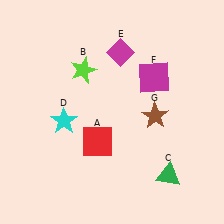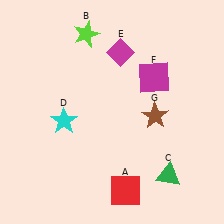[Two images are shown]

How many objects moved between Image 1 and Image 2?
2 objects moved between the two images.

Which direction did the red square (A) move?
The red square (A) moved down.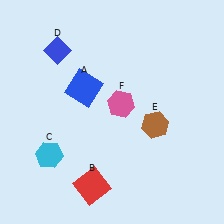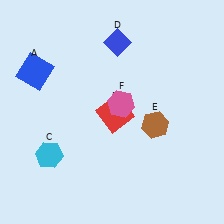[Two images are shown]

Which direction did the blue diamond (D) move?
The blue diamond (D) moved right.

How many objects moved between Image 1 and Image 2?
3 objects moved between the two images.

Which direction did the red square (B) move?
The red square (B) moved up.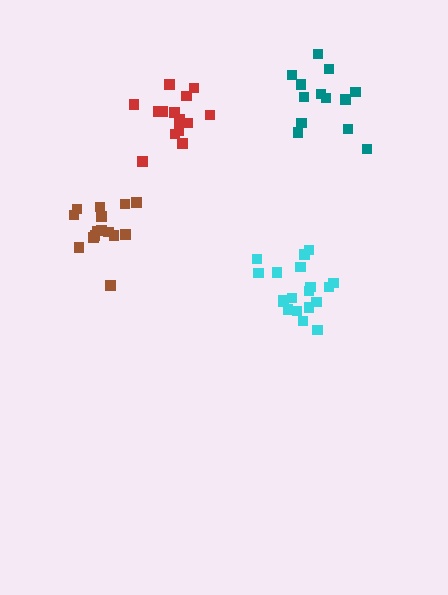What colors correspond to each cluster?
The clusters are colored: red, brown, teal, cyan.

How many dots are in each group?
Group 1: 14 dots, Group 2: 15 dots, Group 3: 13 dots, Group 4: 19 dots (61 total).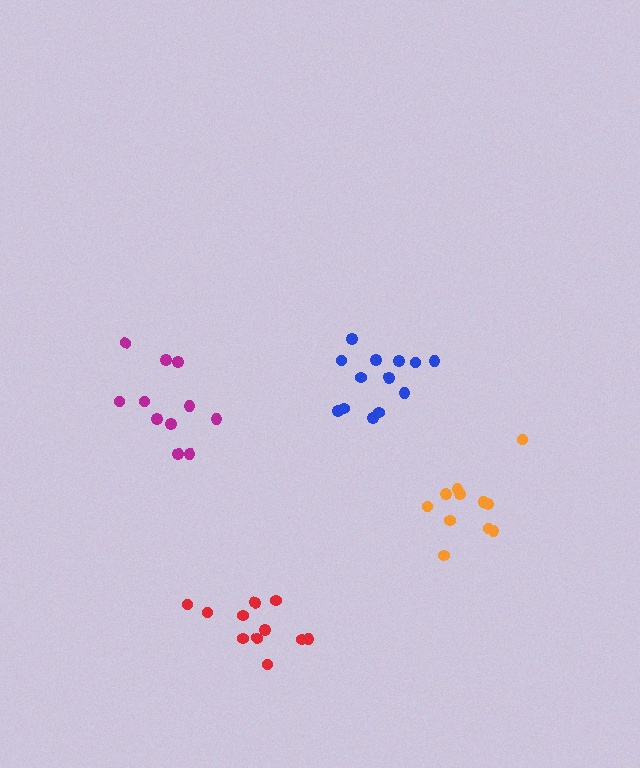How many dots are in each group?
Group 1: 13 dots, Group 2: 11 dots, Group 3: 11 dots, Group 4: 11 dots (46 total).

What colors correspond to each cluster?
The clusters are colored: blue, orange, magenta, red.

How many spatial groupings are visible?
There are 4 spatial groupings.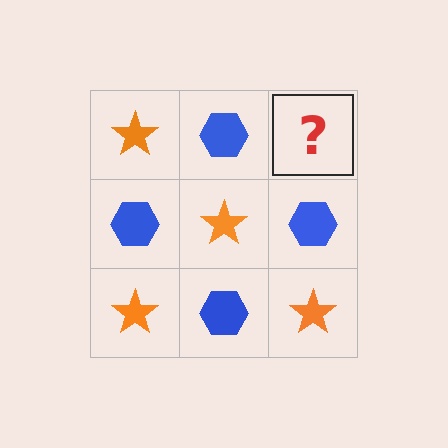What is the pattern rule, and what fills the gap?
The rule is that it alternates orange star and blue hexagon in a checkerboard pattern. The gap should be filled with an orange star.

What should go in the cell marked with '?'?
The missing cell should contain an orange star.